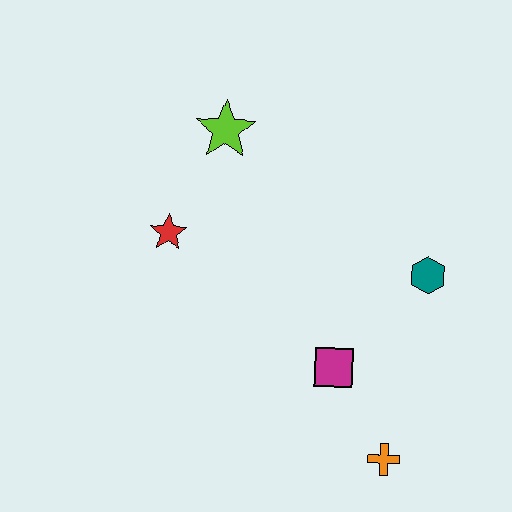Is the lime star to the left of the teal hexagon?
Yes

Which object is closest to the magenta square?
The orange cross is closest to the magenta square.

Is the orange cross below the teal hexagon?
Yes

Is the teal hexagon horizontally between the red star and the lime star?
No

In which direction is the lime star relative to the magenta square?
The lime star is above the magenta square.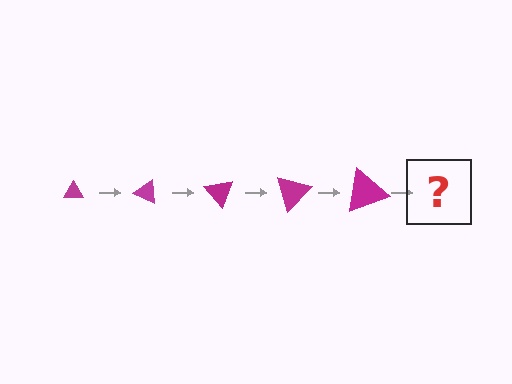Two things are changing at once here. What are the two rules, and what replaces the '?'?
The two rules are that the triangle grows larger each step and it rotates 25 degrees each step. The '?' should be a triangle, larger than the previous one and rotated 125 degrees from the start.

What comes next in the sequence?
The next element should be a triangle, larger than the previous one and rotated 125 degrees from the start.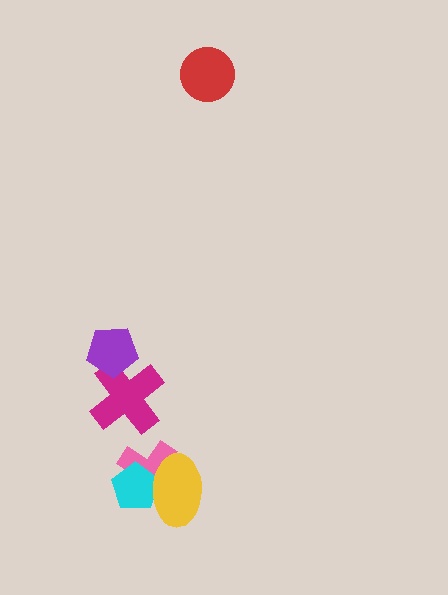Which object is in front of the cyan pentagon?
The yellow ellipse is in front of the cyan pentagon.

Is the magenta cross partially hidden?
Yes, it is partially covered by another shape.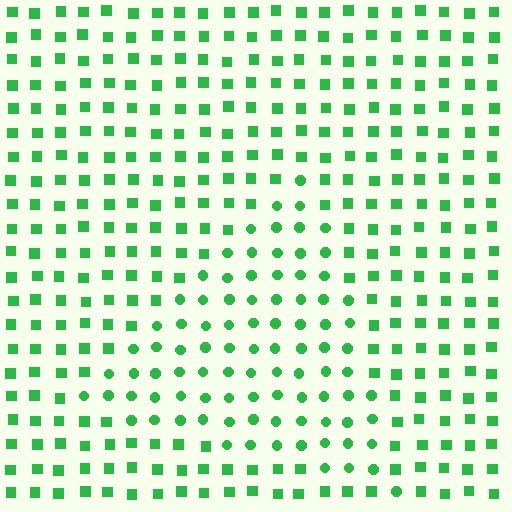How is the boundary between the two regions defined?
The boundary is defined by a change in element shape: circles inside vs. squares outside. All elements share the same color and spacing.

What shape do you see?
I see a triangle.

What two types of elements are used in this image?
The image uses circles inside the triangle region and squares outside it.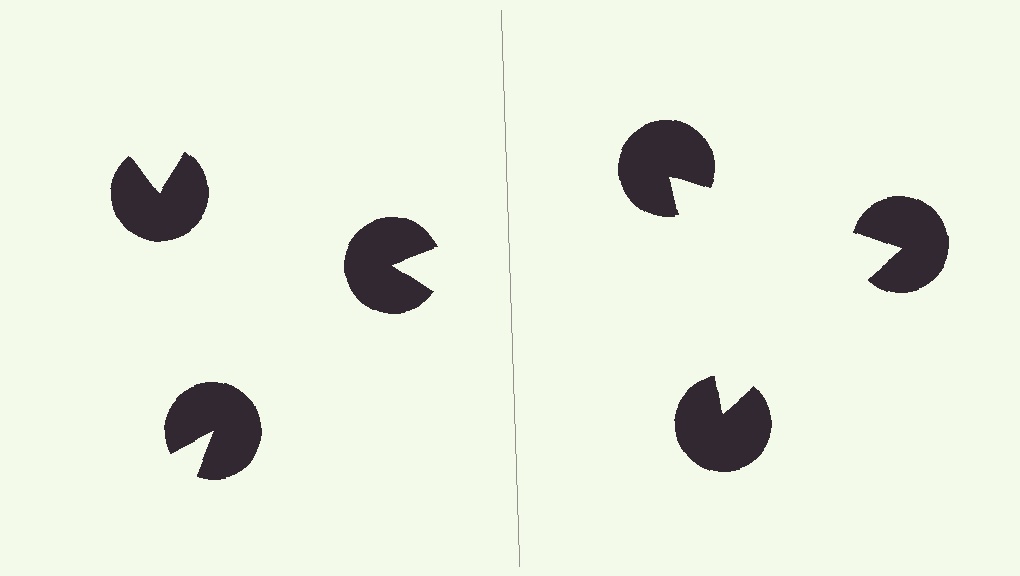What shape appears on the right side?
An illusory triangle.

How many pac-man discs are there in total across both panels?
6 — 3 on each side.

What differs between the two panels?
The pac-man discs are positioned identically on both sides; only the wedge orientations differ. On the right they align to a triangle; on the left they are misaligned.